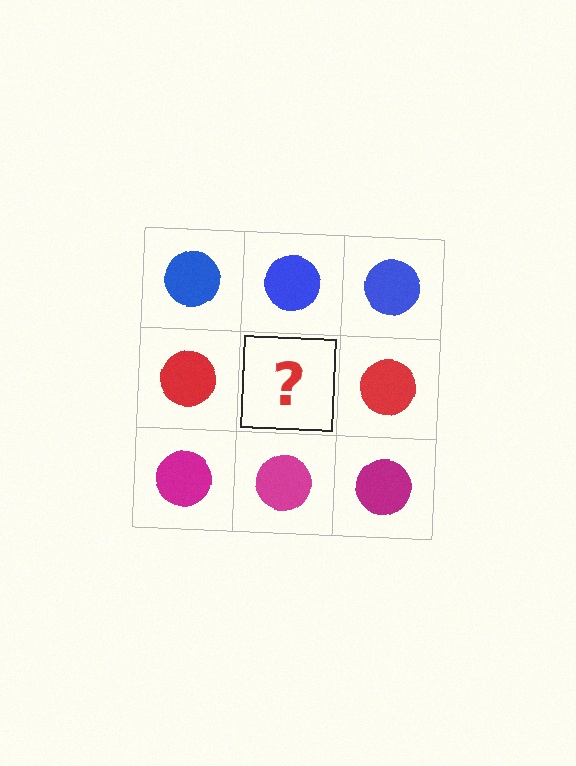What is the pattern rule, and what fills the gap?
The rule is that each row has a consistent color. The gap should be filled with a red circle.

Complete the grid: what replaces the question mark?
The question mark should be replaced with a red circle.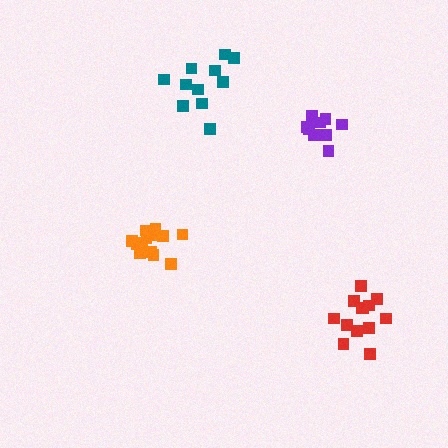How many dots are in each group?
Group 1: 13 dots, Group 2: 11 dots, Group 3: 10 dots, Group 4: 13 dots (47 total).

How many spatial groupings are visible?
There are 4 spatial groupings.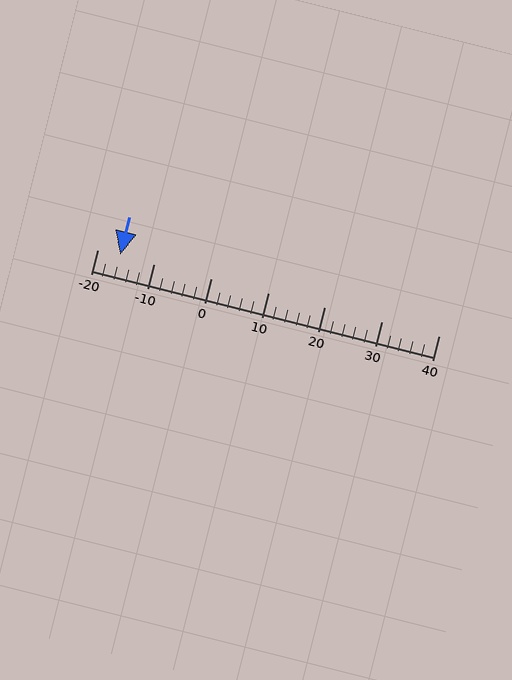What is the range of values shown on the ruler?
The ruler shows values from -20 to 40.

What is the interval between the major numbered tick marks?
The major tick marks are spaced 10 units apart.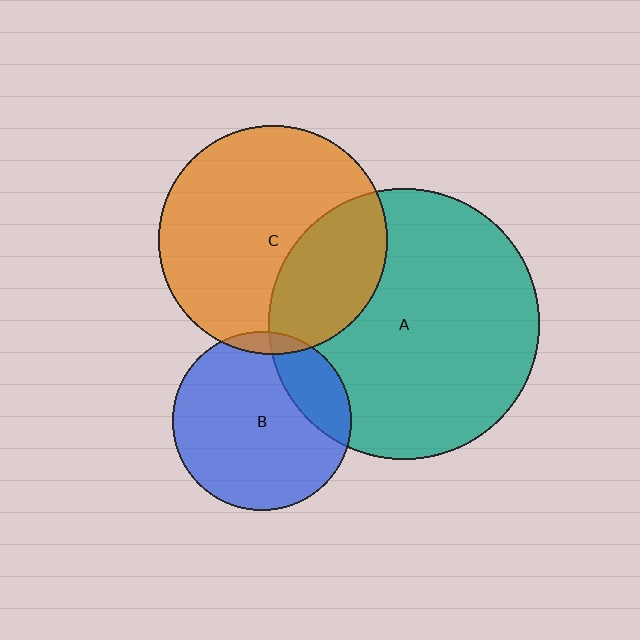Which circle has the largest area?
Circle A (teal).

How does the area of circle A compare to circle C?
Approximately 1.4 times.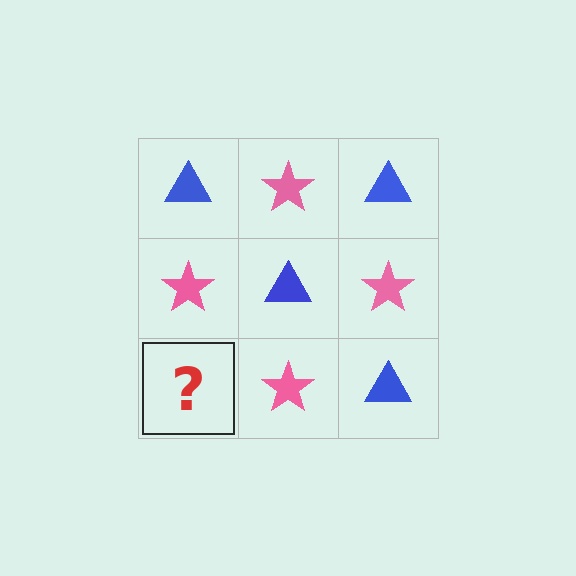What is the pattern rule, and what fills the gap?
The rule is that it alternates blue triangle and pink star in a checkerboard pattern. The gap should be filled with a blue triangle.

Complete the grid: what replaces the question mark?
The question mark should be replaced with a blue triangle.